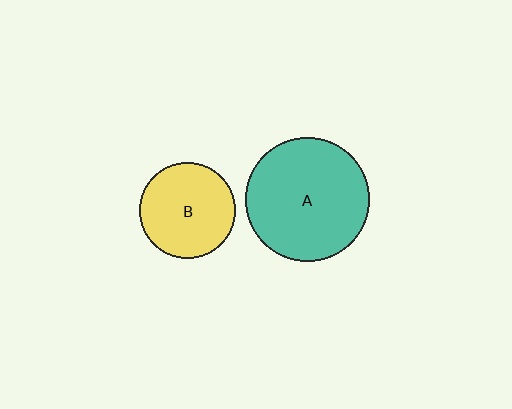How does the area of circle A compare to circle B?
Approximately 1.7 times.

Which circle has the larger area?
Circle A (teal).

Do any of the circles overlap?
No, none of the circles overlap.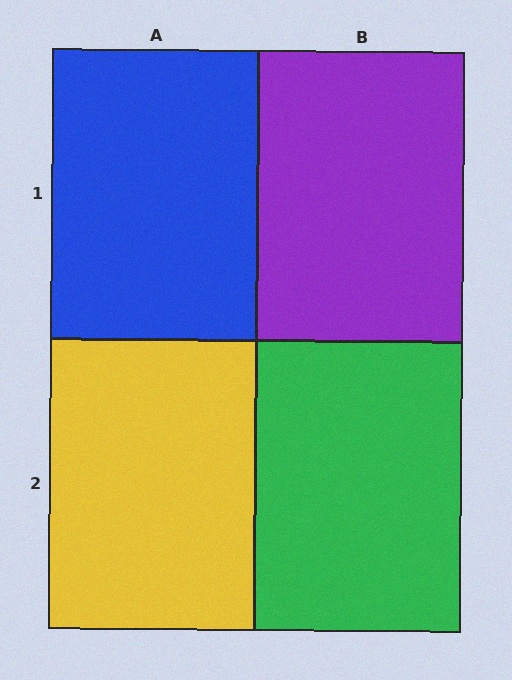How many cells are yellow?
1 cell is yellow.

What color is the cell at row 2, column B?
Green.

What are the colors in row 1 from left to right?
Blue, purple.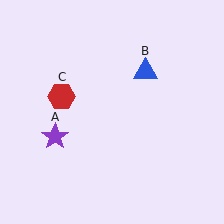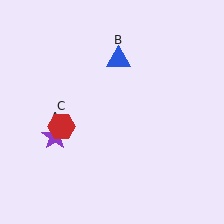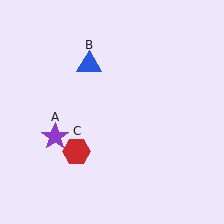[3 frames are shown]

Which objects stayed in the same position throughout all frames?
Purple star (object A) remained stationary.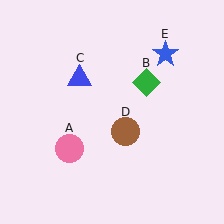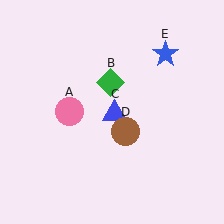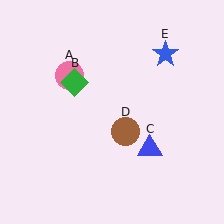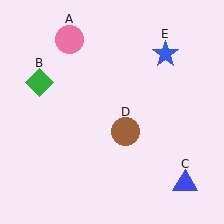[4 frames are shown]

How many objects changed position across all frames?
3 objects changed position: pink circle (object A), green diamond (object B), blue triangle (object C).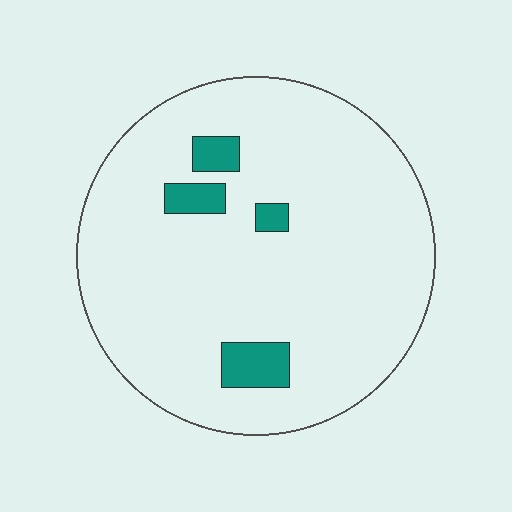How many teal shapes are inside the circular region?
4.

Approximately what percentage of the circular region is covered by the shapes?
Approximately 10%.